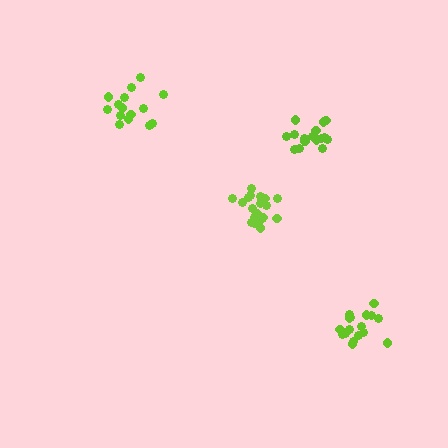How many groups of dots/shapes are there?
There are 4 groups.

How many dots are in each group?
Group 1: 15 dots, Group 2: 20 dots, Group 3: 16 dots, Group 4: 17 dots (68 total).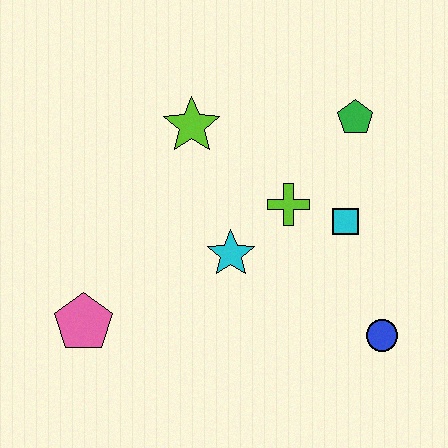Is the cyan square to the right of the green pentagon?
No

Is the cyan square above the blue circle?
Yes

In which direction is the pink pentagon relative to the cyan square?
The pink pentagon is to the left of the cyan square.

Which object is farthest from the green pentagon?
The pink pentagon is farthest from the green pentagon.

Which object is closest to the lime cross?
The cyan square is closest to the lime cross.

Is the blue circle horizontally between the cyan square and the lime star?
No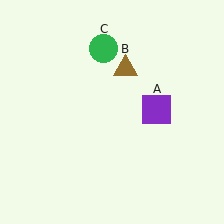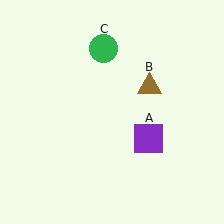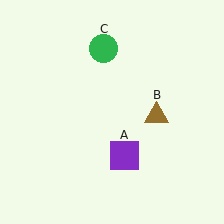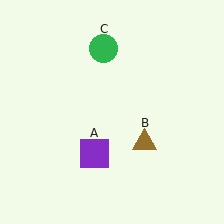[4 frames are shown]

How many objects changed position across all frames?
2 objects changed position: purple square (object A), brown triangle (object B).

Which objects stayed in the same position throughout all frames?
Green circle (object C) remained stationary.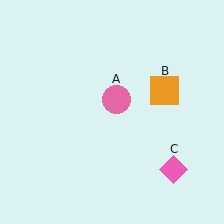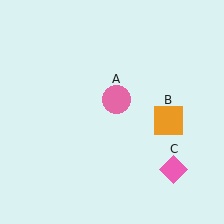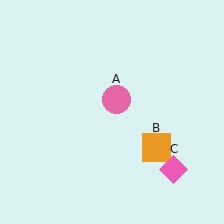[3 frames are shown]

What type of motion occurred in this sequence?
The orange square (object B) rotated clockwise around the center of the scene.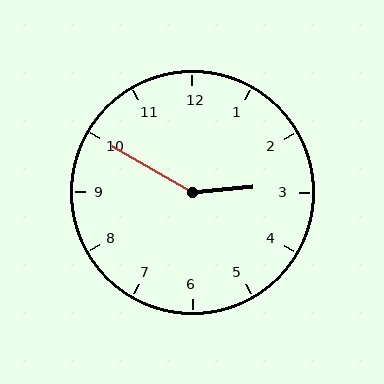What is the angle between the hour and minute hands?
Approximately 145 degrees.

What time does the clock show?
2:50.